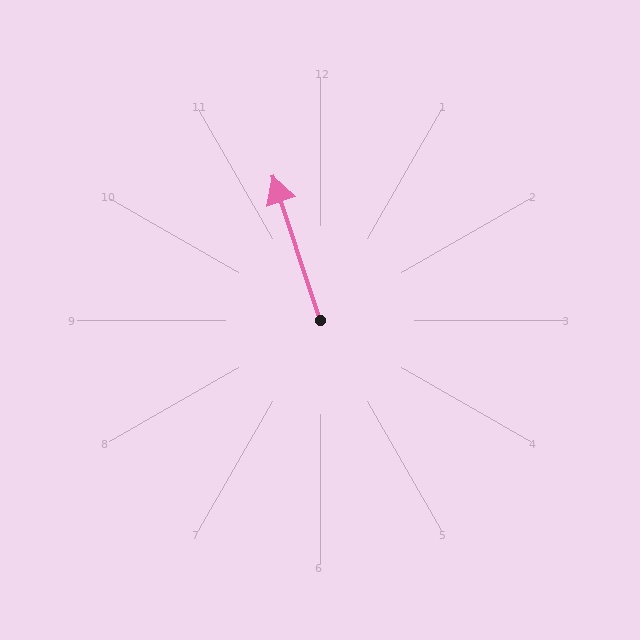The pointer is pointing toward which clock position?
Roughly 11 o'clock.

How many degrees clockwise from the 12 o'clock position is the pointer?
Approximately 342 degrees.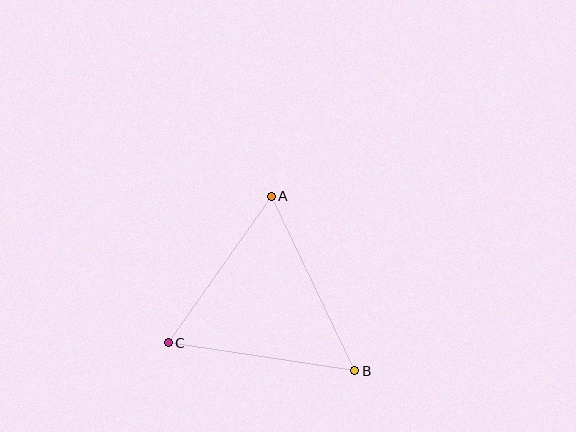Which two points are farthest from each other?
Points A and B are farthest from each other.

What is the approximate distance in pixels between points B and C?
The distance between B and C is approximately 189 pixels.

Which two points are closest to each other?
Points A and C are closest to each other.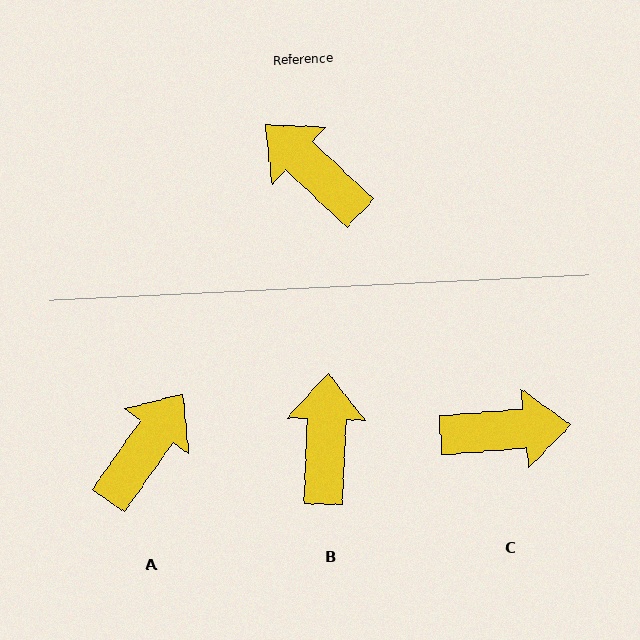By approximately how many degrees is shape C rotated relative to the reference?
Approximately 132 degrees clockwise.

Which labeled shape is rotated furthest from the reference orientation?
C, about 132 degrees away.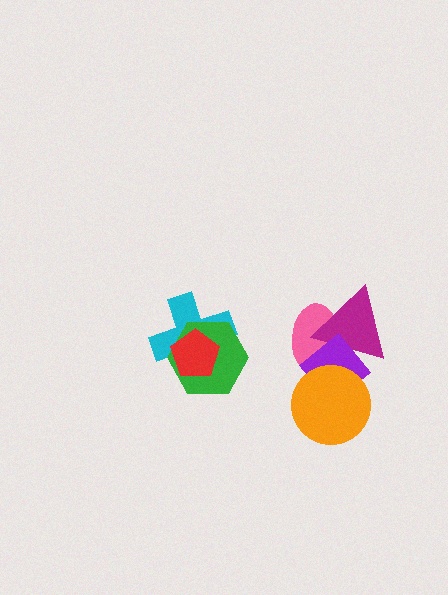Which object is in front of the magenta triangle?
The purple diamond is in front of the magenta triangle.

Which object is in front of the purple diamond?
The orange circle is in front of the purple diamond.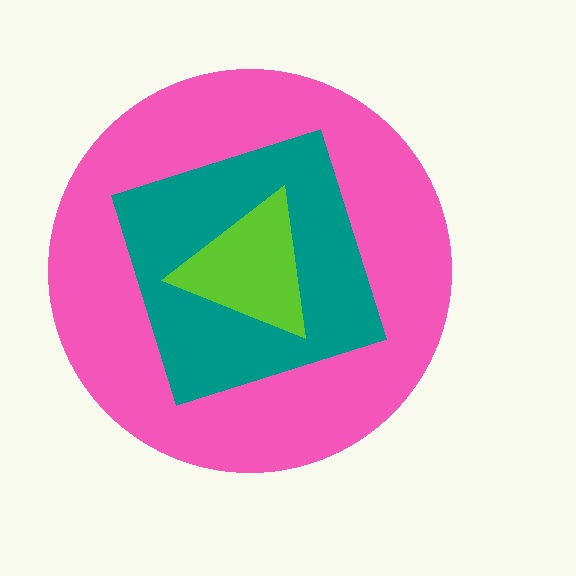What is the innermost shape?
The lime triangle.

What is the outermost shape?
The pink circle.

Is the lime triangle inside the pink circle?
Yes.